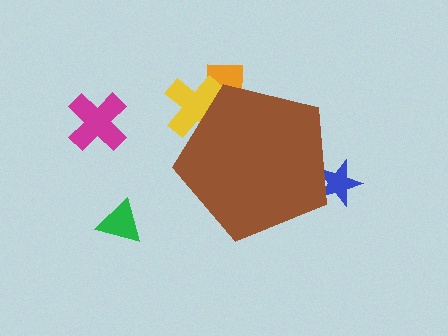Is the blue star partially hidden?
Yes, the blue star is partially hidden behind the brown pentagon.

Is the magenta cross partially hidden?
No, the magenta cross is fully visible.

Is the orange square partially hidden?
Yes, the orange square is partially hidden behind the brown pentagon.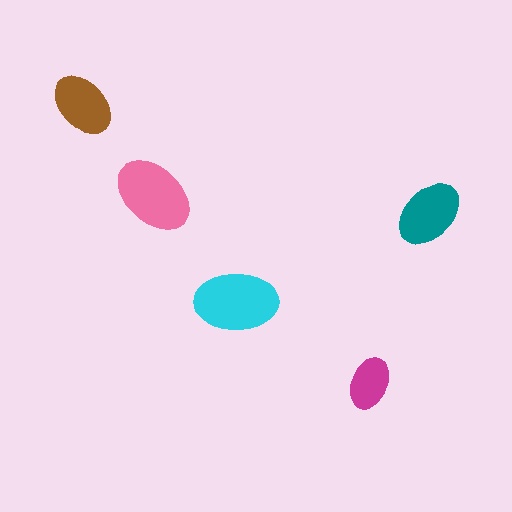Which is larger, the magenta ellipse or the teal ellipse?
The teal one.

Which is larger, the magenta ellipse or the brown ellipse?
The brown one.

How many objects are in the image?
There are 5 objects in the image.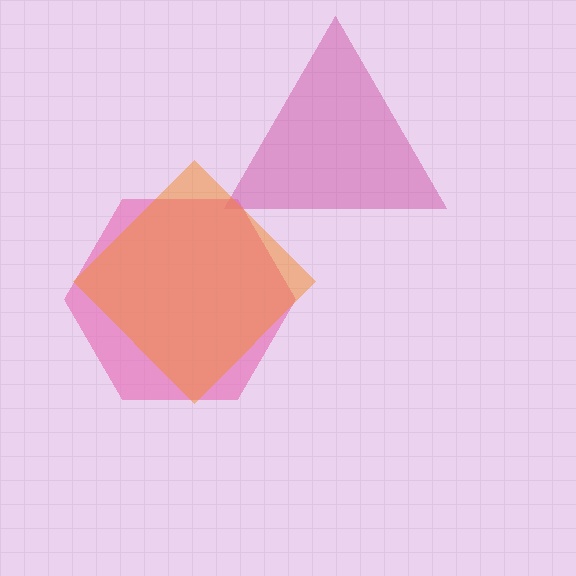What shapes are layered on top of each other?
The layered shapes are: a magenta triangle, a pink hexagon, an orange diamond.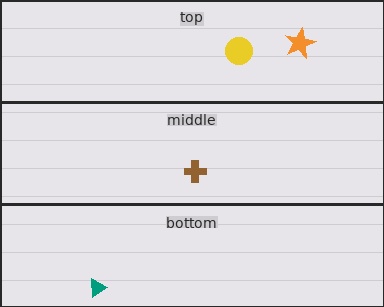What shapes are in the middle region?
The brown cross.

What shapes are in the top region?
The yellow circle, the orange star.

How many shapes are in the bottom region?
1.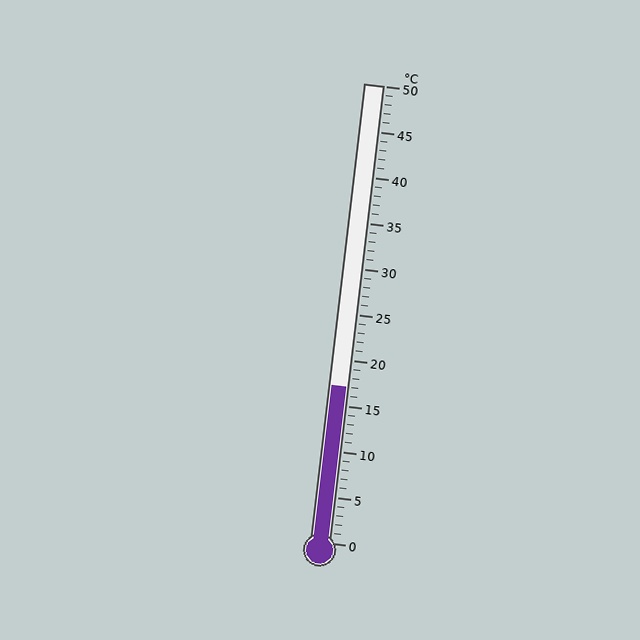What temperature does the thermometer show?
The thermometer shows approximately 17°C.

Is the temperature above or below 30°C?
The temperature is below 30°C.